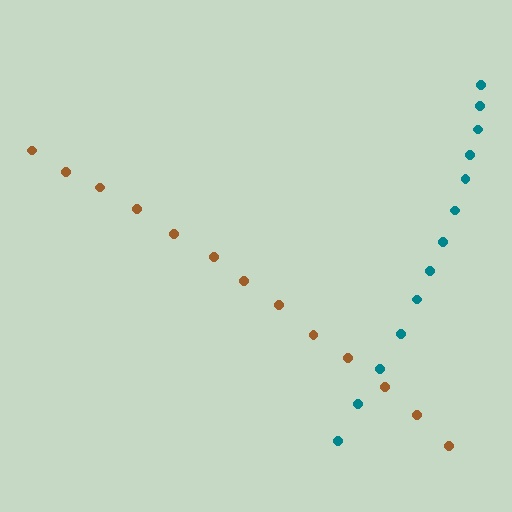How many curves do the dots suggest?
There are 2 distinct paths.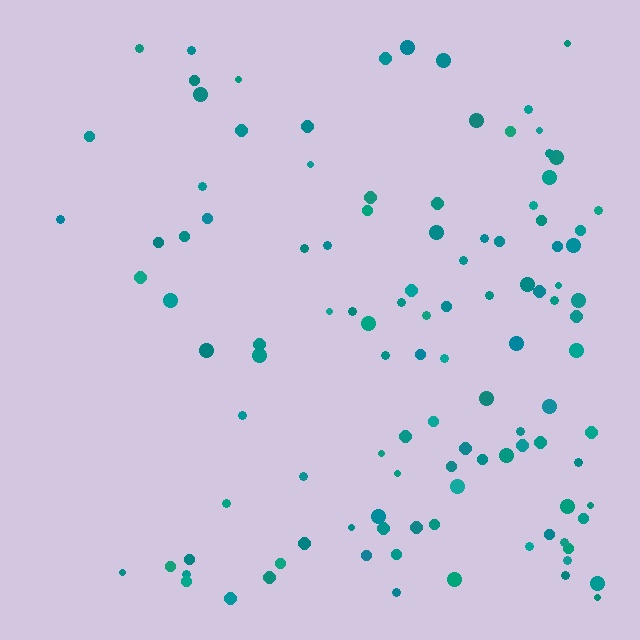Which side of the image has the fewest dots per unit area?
The left.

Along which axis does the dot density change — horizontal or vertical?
Horizontal.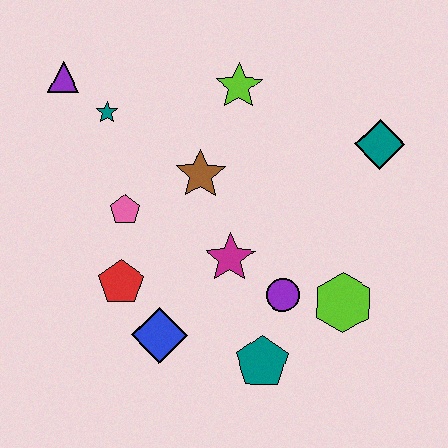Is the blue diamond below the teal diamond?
Yes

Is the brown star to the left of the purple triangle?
No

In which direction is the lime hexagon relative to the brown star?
The lime hexagon is to the right of the brown star.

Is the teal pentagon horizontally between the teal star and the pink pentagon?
No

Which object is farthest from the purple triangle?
The lime hexagon is farthest from the purple triangle.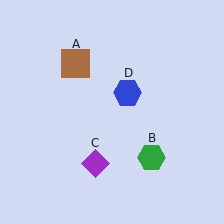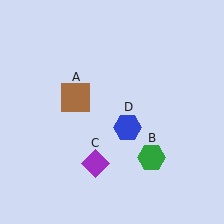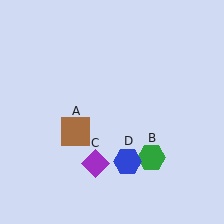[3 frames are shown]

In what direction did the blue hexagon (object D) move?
The blue hexagon (object D) moved down.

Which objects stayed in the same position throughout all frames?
Green hexagon (object B) and purple diamond (object C) remained stationary.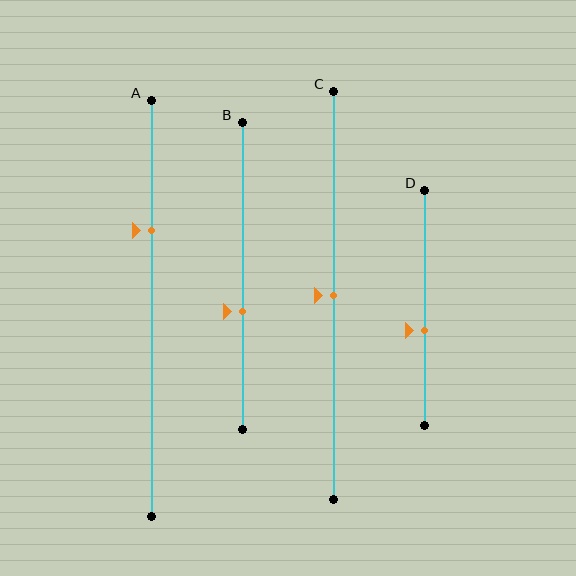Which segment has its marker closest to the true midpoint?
Segment C has its marker closest to the true midpoint.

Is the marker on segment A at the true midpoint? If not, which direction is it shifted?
No, the marker on segment A is shifted upward by about 19% of the segment length.